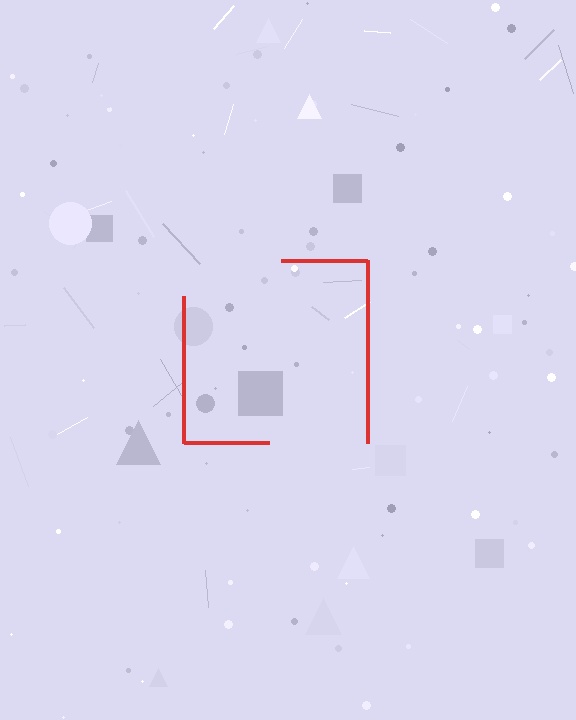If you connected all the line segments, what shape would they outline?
They would outline a square.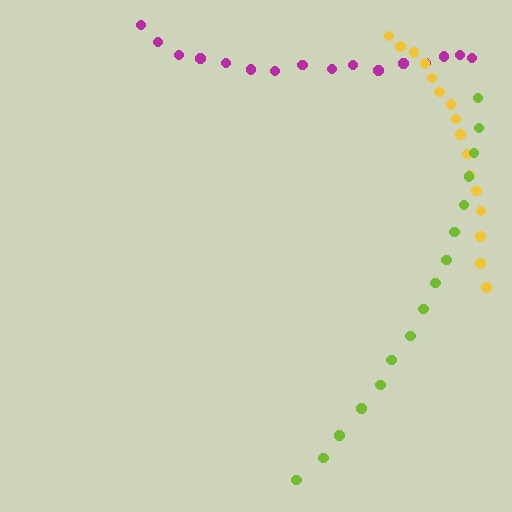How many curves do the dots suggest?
There are 3 distinct paths.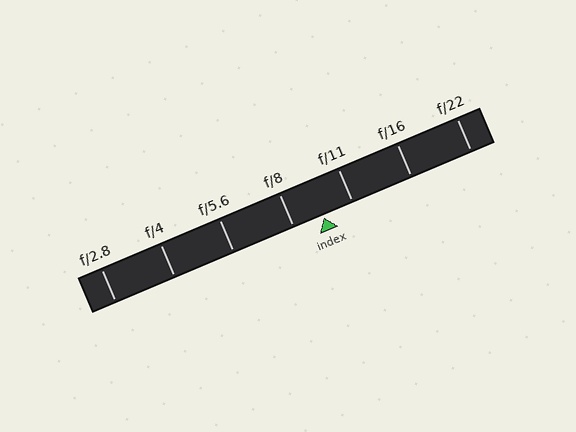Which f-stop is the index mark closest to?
The index mark is closest to f/11.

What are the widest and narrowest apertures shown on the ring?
The widest aperture shown is f/2.8 and the narrowest is f/22.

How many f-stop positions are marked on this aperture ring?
There are 7 f-stop positions marked.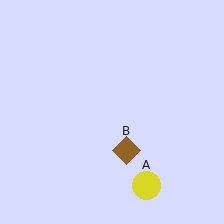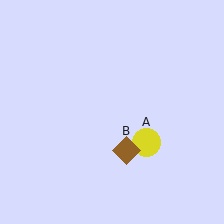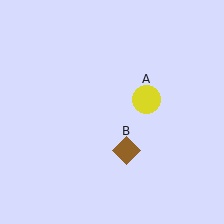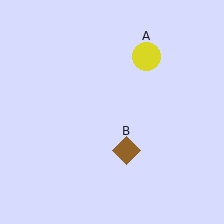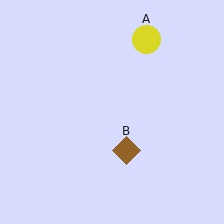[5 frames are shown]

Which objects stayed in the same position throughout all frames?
Brown diamond (object B) remained stationary.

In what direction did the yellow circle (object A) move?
The yellow circle (object A) moved up.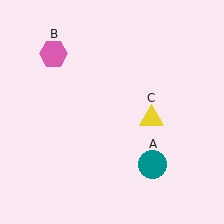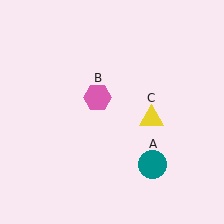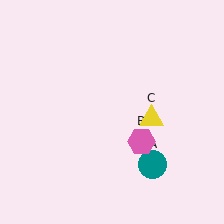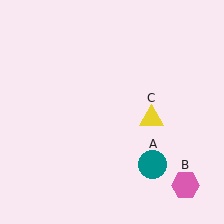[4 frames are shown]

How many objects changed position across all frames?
1 object changed position: pink hexagon (object B).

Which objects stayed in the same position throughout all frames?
Teal circle (object A) and yellow triangle (object C) remained stationary.